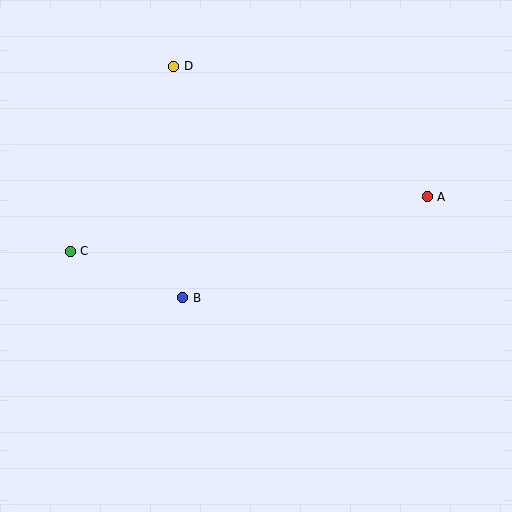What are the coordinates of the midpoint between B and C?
The midpoint between B and C is at (126, 274).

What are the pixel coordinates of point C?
Point C is at (70, 251).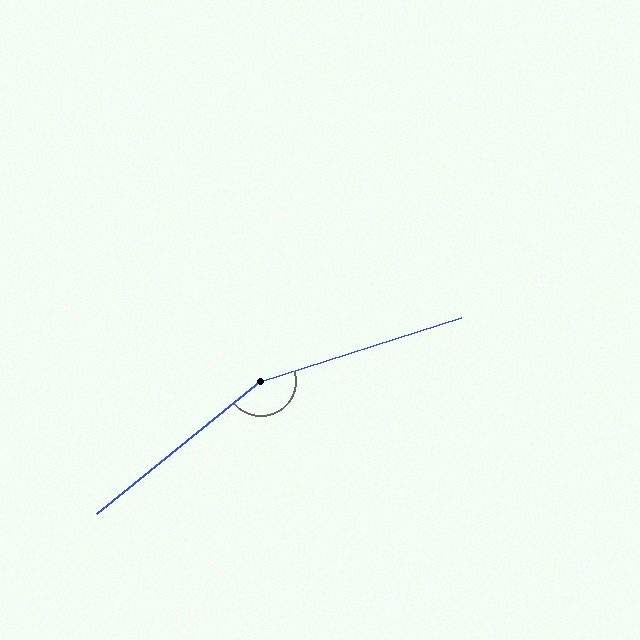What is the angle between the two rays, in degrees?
Approximately 159 degrees.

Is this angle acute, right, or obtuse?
It is obtuse.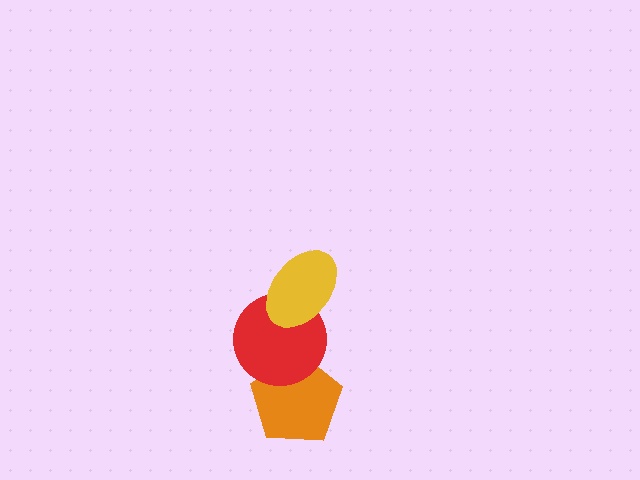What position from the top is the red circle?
The red circle is 2nd from the top.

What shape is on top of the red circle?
The yellow ellipse is on top of the red circle.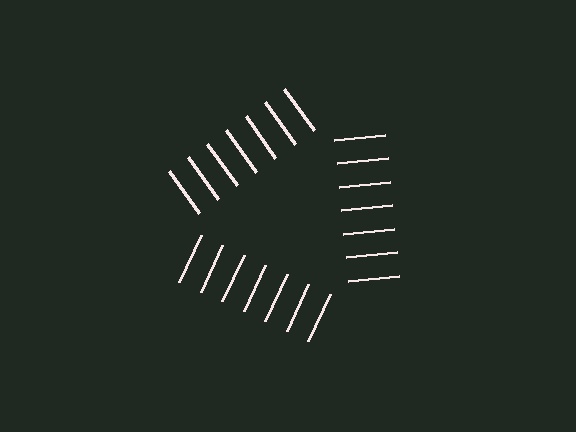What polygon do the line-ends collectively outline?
An illusory triangle — the line segments terminate on its edges but no continuous stroke is drawn.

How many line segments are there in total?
21 — 7 along each of the 3 edges.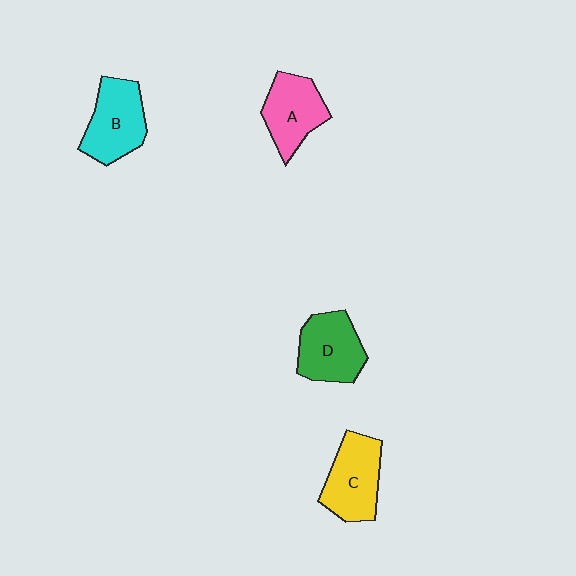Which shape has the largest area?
Shape C (yellow).